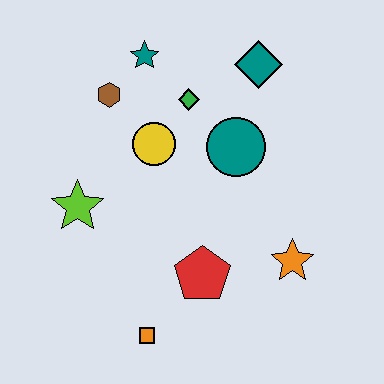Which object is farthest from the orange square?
The teal diamond is farthest from the orange square.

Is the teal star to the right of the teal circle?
No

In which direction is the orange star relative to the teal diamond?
The orange star is below the teal diamond.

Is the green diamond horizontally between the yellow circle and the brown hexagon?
No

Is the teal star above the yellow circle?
Yes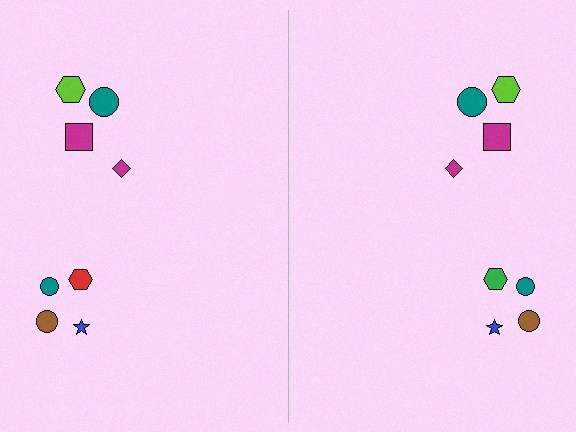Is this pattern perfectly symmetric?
No, the pattern is not perfectly symmetric. The green hexagon on the right side breaks the symmetry — its mirror counterpart is red.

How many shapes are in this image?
There are 16 shapes in this image.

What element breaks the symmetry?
The green hexagon on the right side breaks the symmetry — its mirror counterpart is red.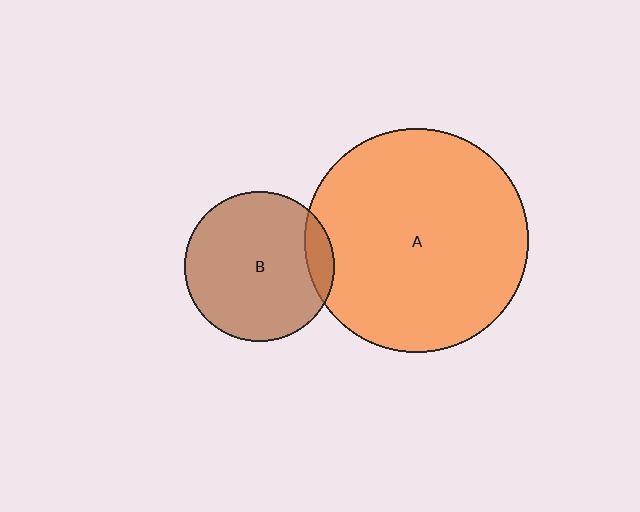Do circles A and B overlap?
Yes.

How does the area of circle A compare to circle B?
Approximately 2.2 times.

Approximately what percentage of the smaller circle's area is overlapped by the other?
Approximately 10%.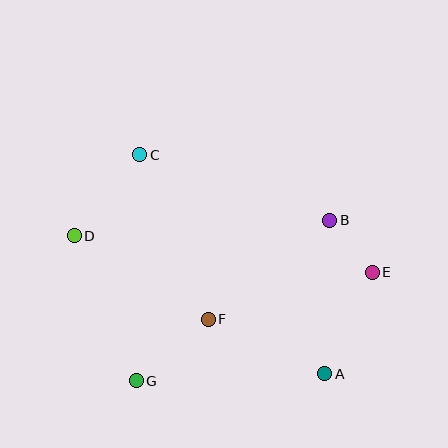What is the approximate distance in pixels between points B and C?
The distance between B and C is approximately 201 pixels.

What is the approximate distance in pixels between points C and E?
The distance between C and E is approximately 260 pixels.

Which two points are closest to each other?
Points B and E are closest to each other.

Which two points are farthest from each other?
Points D and E are farthest from each other.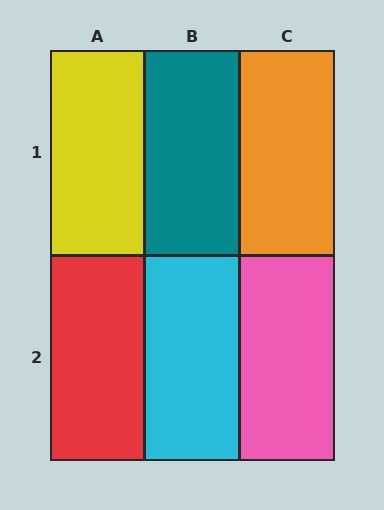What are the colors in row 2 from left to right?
Red, cyan, pink.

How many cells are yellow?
1 cell is yellow.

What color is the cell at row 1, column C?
Orange.